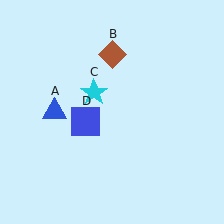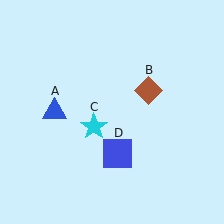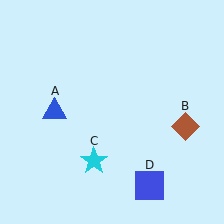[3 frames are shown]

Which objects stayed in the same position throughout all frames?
Blue triangle (object A) remained stationary.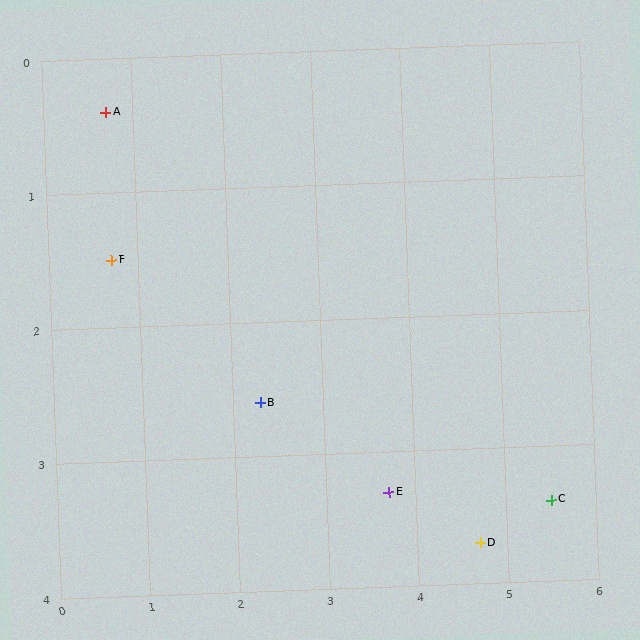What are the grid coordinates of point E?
Point E is at approximately (3.7, 3.3).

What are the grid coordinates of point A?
Point A is at approximately (0.7, 0.4).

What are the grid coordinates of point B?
Point B is at approximately (2.3, 2.6).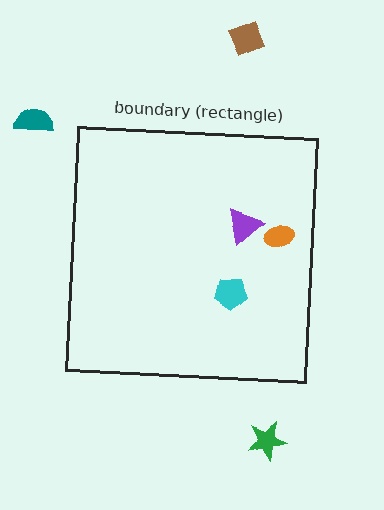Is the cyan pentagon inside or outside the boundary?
Inside.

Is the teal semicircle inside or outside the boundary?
Outside.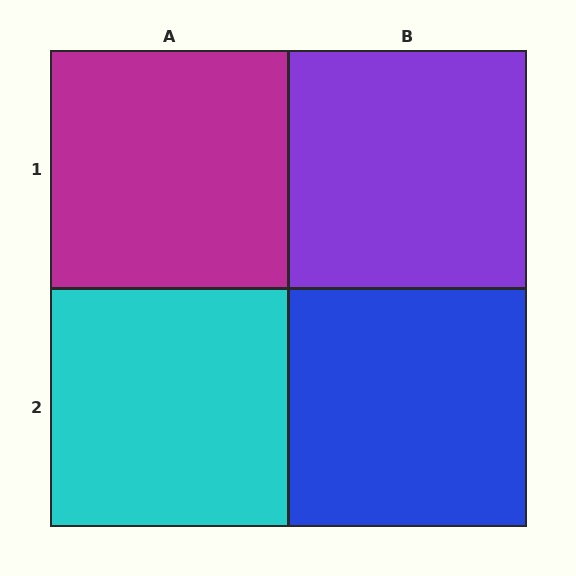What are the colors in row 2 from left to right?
Cyan, blue.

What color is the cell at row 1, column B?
Purple.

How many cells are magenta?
1 cell is magenta.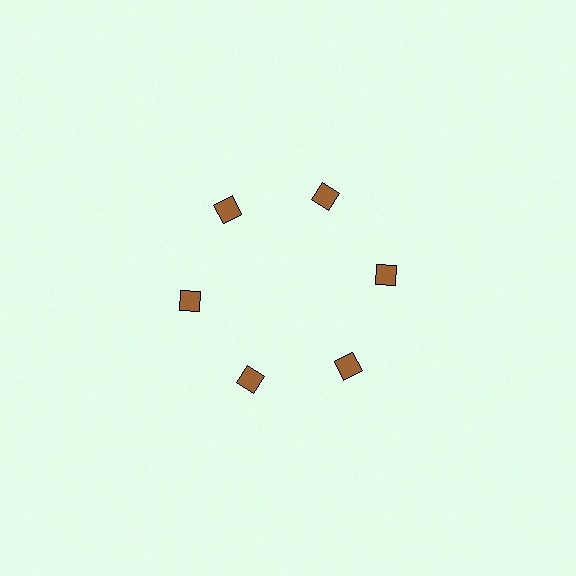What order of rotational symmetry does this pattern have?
This pattern has 6-fold rotational symmetry.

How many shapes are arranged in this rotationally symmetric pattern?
There are 6 shapes, arranged in 6 groups of 1.